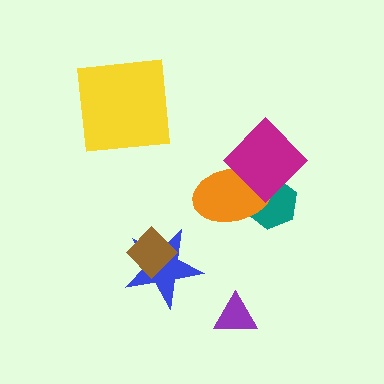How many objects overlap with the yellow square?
0 objects overlap with the yellow square.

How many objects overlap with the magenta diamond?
2 objects overlap with the magenta diamond.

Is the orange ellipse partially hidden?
Yes, it is partially covered by another shape.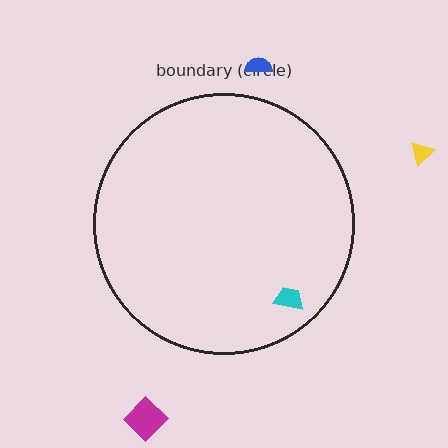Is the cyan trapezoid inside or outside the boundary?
Inside.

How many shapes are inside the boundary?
1 inside, 3 outside.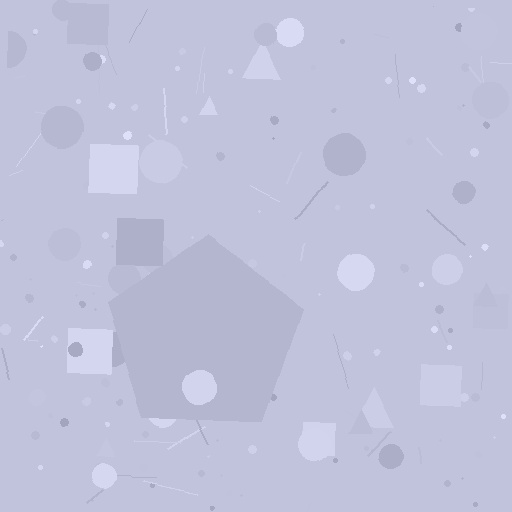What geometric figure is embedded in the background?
A pentagon is embedded in the background.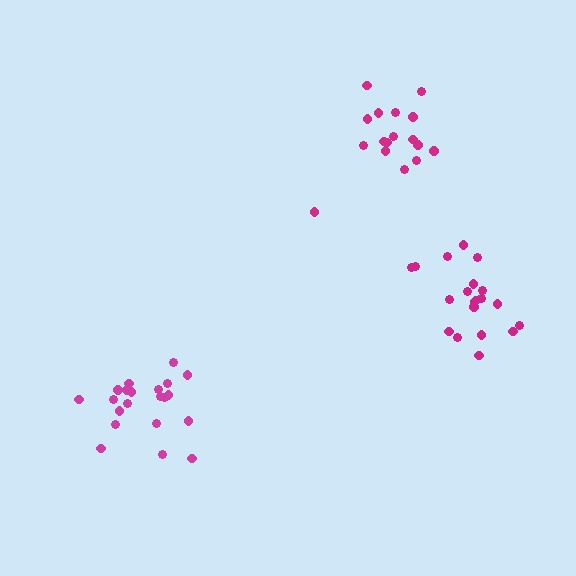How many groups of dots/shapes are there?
There are 3 groups.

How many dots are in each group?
Group 1: 21 dots, Group 2: 17 dots, Group 3: 20 dots (58 total).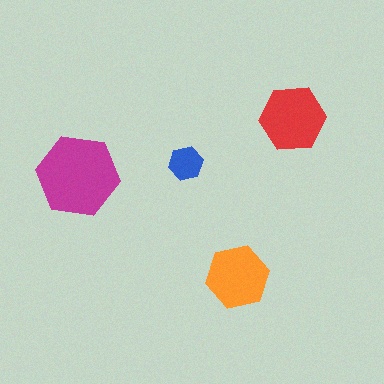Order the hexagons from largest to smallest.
the magenta one, the red one, the orange one, the blue one.